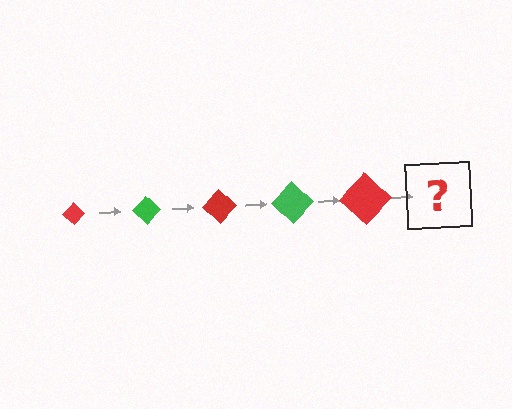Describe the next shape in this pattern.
It should be a green diamond, larger than the previous one.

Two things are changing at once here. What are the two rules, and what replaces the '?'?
The two rules are that the diamond grows larger each step and the color cycles through red and green. The '?' should be a green diamond, larger than the previous one.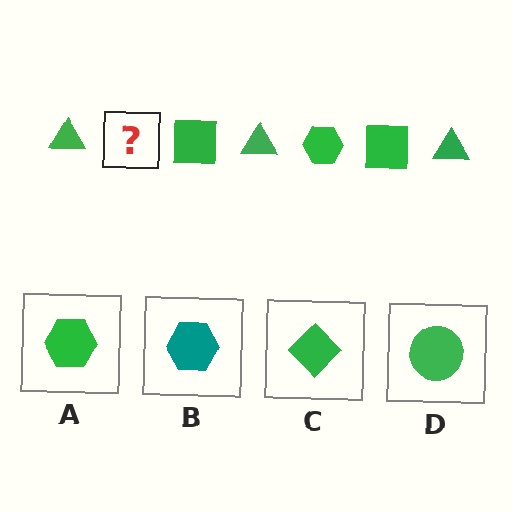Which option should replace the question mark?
Option A.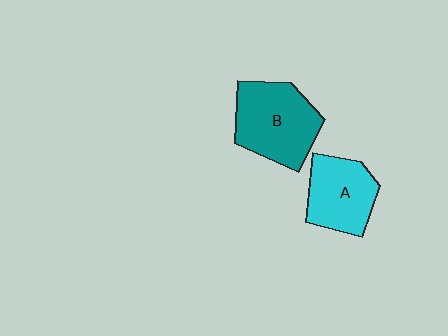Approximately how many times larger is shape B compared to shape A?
Approximately 1.3 times.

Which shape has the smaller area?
Shape A (cyan).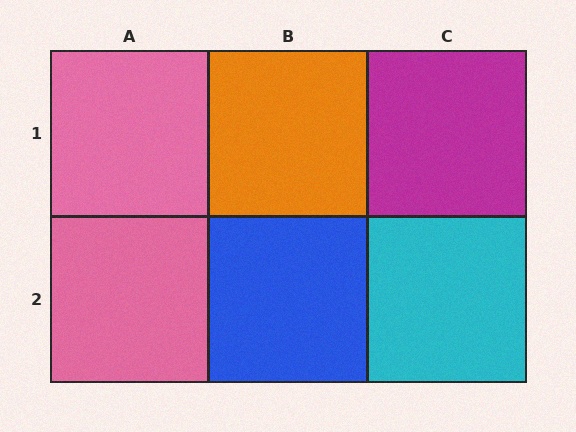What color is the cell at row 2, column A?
Pink.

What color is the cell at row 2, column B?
Blue.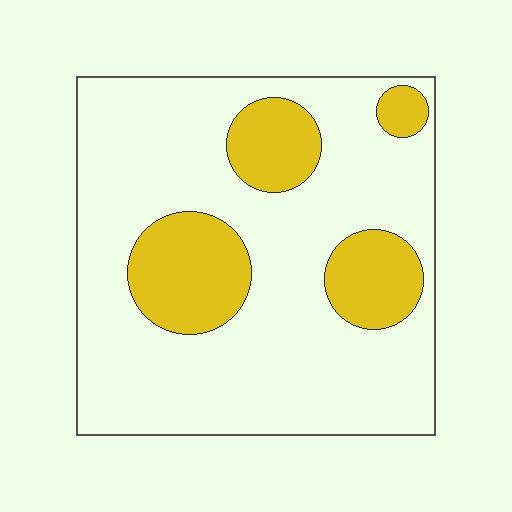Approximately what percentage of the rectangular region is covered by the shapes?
Approximately 25%.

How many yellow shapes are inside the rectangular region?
4.